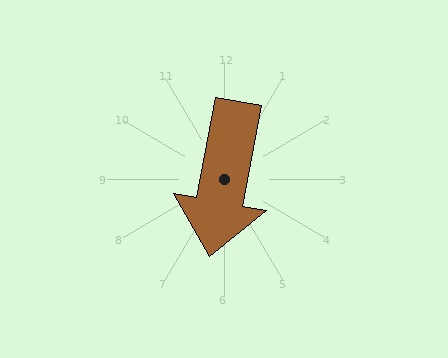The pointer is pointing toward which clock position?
Roughly 6 o'clock.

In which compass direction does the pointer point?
South.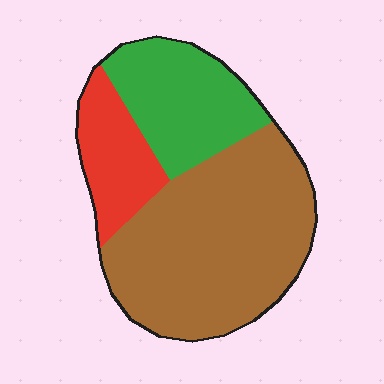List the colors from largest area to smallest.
From largest to smallest: brown, green, red.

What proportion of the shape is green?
Green covers roughly 25% of the shape.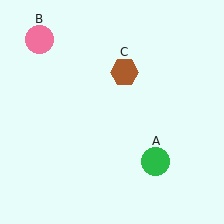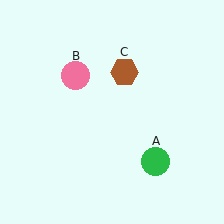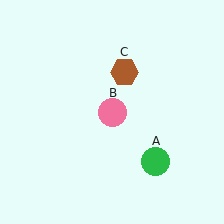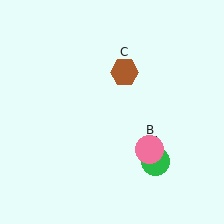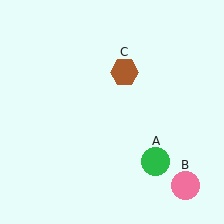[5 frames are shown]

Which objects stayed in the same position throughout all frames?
Green circle (object A) and brown hexagon (object C) remained stationary.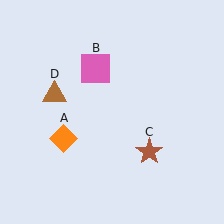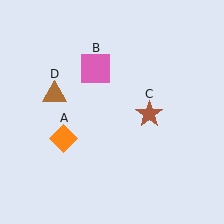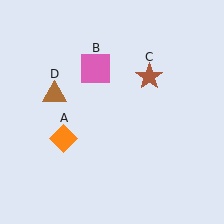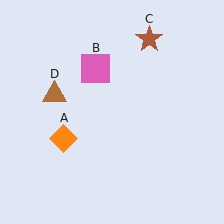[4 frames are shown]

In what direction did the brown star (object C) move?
The brown star (object C) moved up.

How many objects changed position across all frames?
1 object changed position: brown star (object C).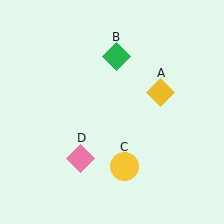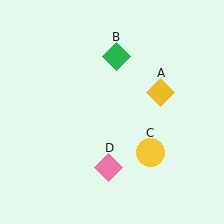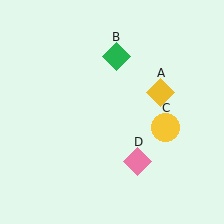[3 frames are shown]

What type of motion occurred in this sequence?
The yellow circle (object C), pink diamond (object D) rotated counterclockwise around the center of the scene.